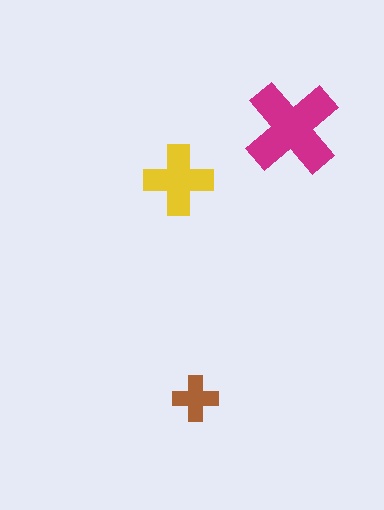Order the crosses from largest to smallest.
the magenta one, the yellow one, the brown one.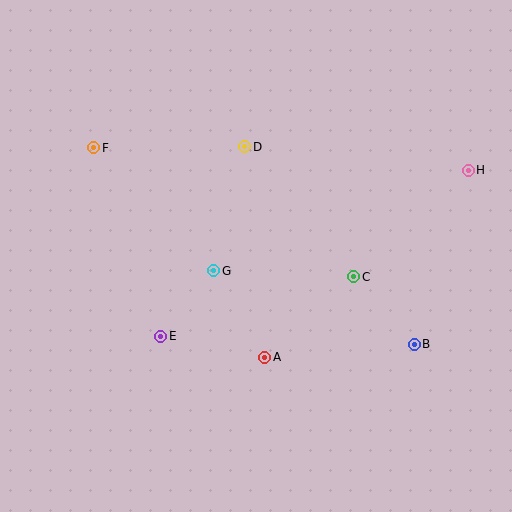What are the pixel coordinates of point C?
Point C is at (354, 277).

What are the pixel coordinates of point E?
Point E is at (161, 336).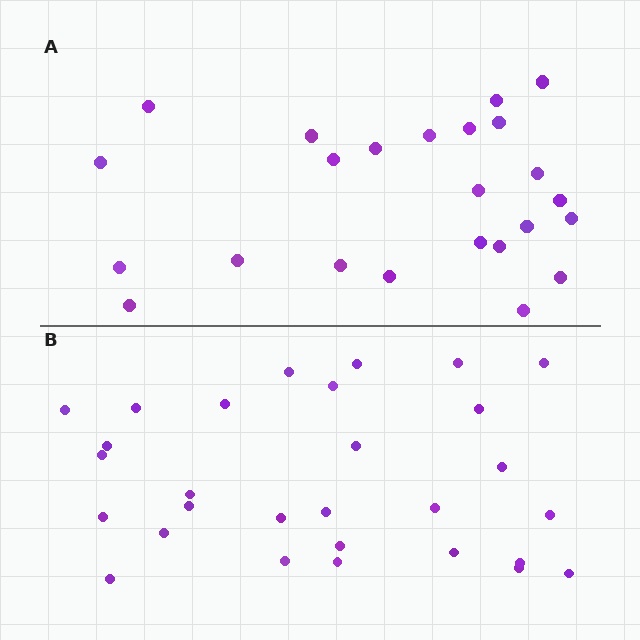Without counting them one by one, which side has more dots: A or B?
Region B (the bottom region) has more dots.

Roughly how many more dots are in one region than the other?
Region B has about 5 more dots than region A.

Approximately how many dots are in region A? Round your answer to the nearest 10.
About 20 dots. (The exact count is 24, which rounds to 20.)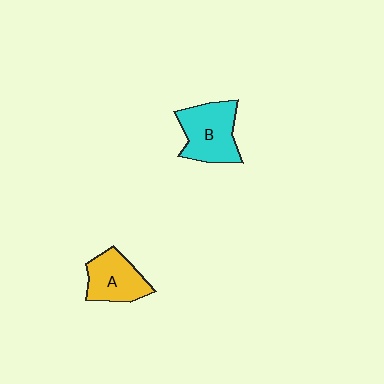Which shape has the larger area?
Shape B (cyan).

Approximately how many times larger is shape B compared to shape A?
Approximately 1.2 times.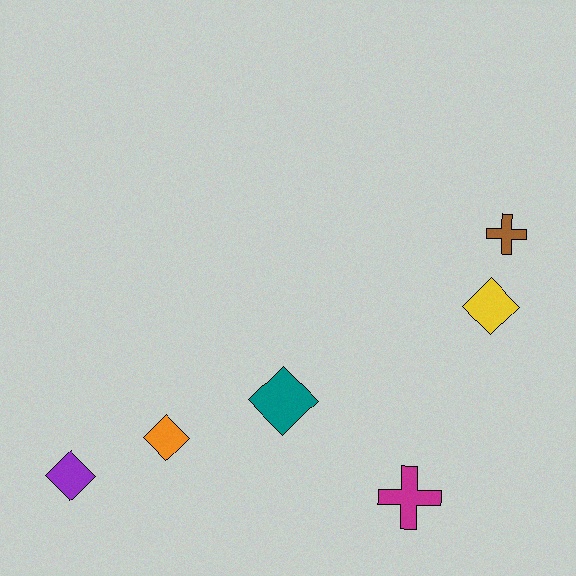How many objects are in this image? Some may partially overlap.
There are 6 objects.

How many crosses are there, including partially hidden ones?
There are 2 crosses.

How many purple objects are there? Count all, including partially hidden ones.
There is 1 purple object.